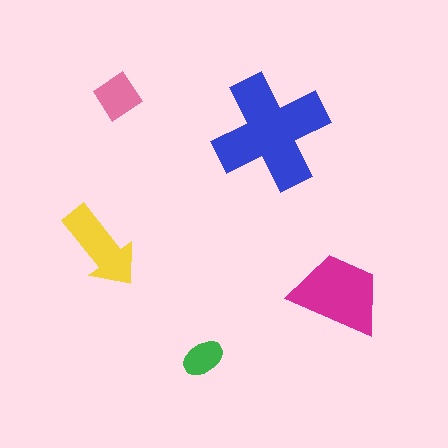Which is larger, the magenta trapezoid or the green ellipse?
The magenta trapezoid.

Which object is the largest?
The blue cross.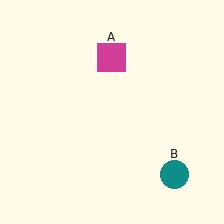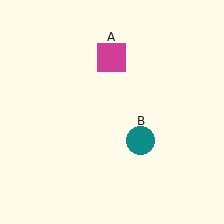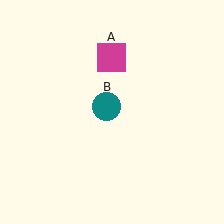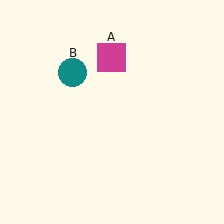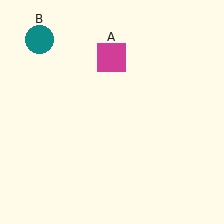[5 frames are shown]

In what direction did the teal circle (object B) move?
The teal circle (object B) moved up and to the left.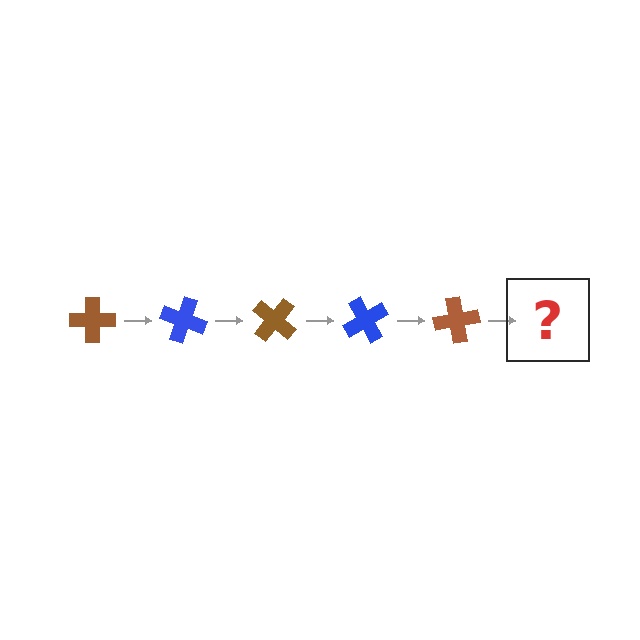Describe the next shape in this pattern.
It should be a blue cross, rotated 100 degrees from the start.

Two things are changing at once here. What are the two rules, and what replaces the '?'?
The two rules are that it rotates 20 degrees each step and the color cycles through brown and blue. The '?' should be a blue cross, rotated 100 degrees from the start.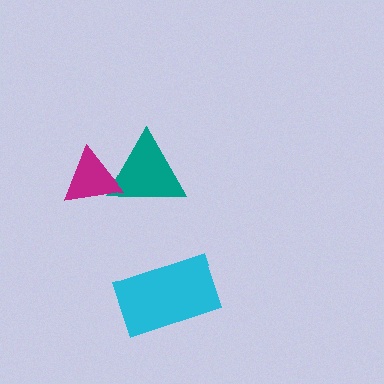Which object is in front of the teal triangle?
The magenta triangle is in front of the teal triangle.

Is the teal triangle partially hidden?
Yes, it is partially covered by another shape.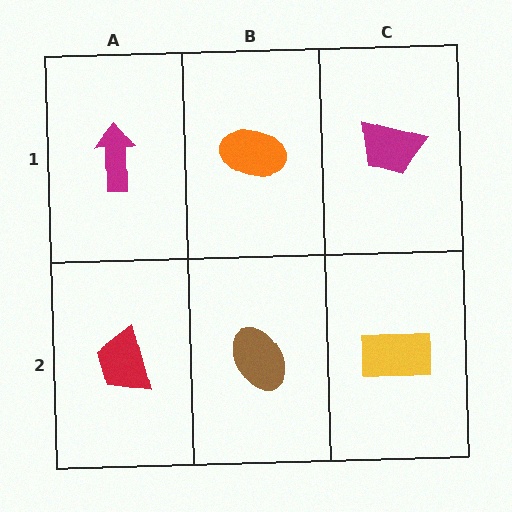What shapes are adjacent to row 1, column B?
A brown ellipse (row 2, column B), a magenta arrow (row 1, column A), a magenta trapezoid (row 1, column C).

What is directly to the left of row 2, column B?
A red trapezoid.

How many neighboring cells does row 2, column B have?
3.